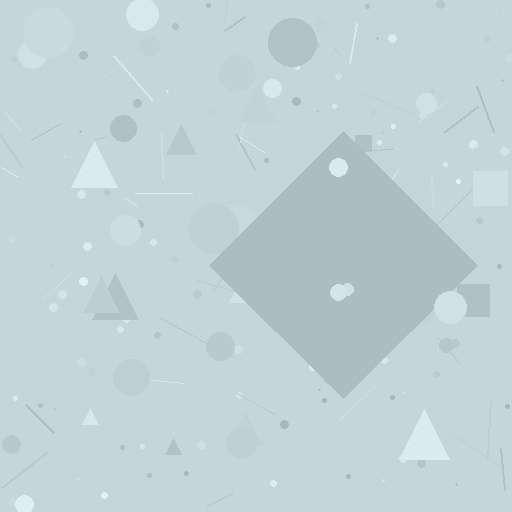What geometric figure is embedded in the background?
A diamond is embedded in the background.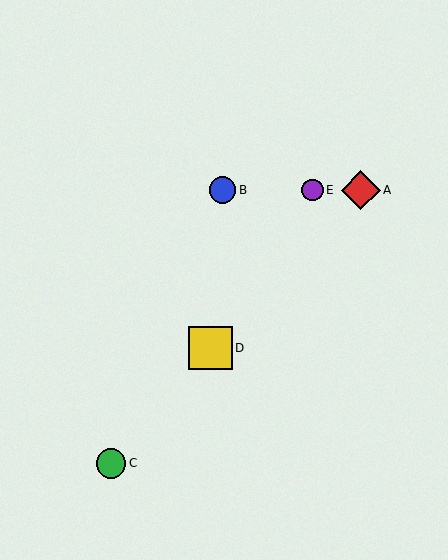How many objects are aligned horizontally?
3 objects (A, B, E) are aligned horizontally.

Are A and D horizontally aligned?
No, A is at y≈190 and D is at y≈348.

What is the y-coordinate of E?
Object E is at y≈190.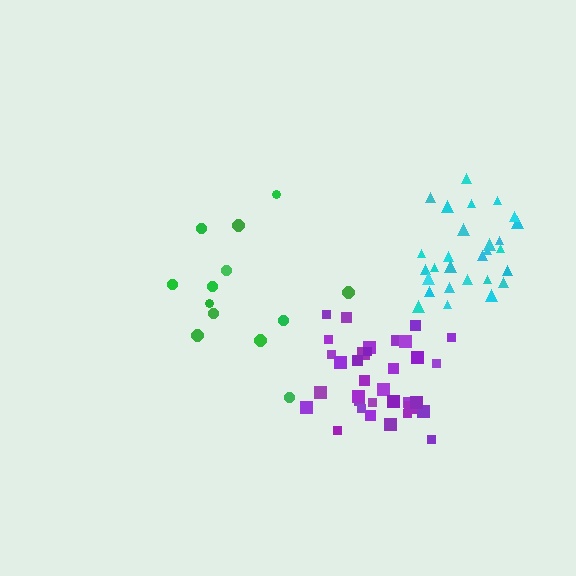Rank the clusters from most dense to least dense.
purple, cyan, green.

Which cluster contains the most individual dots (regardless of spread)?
Purple (34).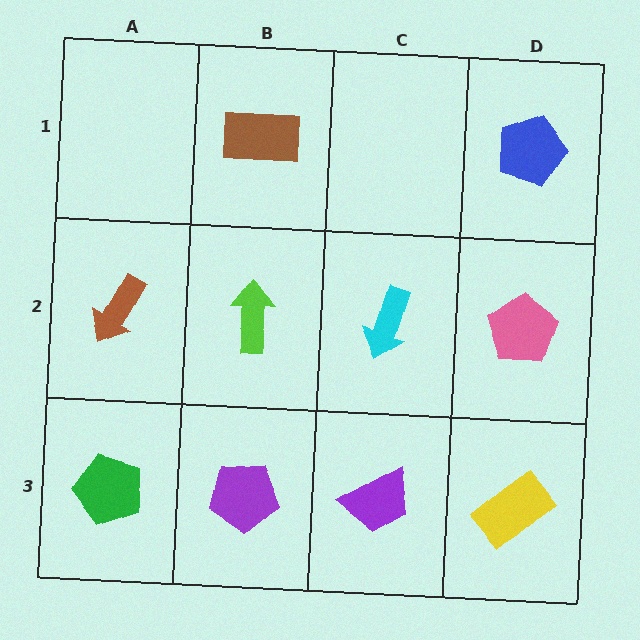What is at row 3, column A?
A green pentagon.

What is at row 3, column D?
A yellow rectangle.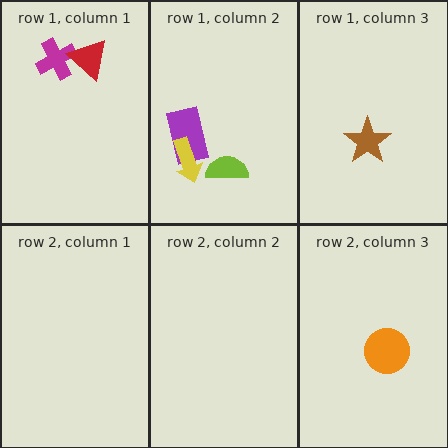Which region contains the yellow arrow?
The row 1, column 2 region.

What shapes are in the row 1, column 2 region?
The purple rectangle, the lime semicircle, the yellow arrow.